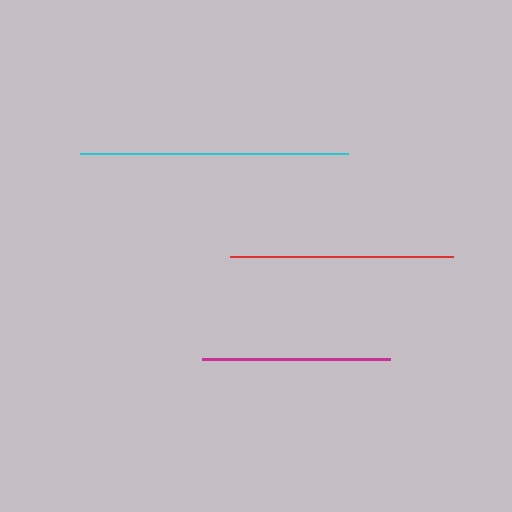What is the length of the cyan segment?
The cyan segment is approximately 268 pixels long.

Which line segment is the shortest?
The magenta line is the shortest at approximately 188 pixels.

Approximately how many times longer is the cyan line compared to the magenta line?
The cyan line is approximately 1.4 times the length of the magenta line.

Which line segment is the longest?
The cyan line is the longest at approximately 268 pixels.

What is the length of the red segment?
The red segment is approximately 223 pixels long.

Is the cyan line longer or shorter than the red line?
The cyan line is longer than the red line.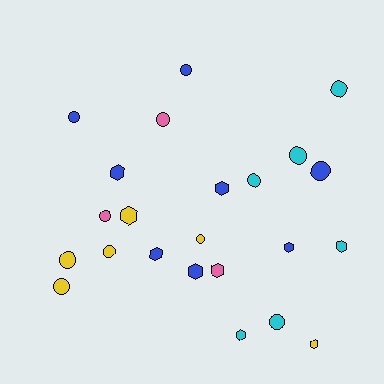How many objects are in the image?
There are 23 objects.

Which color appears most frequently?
Blue, with 8 objects.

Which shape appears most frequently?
Circle, with 13 objects.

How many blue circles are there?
There are 3 blue circles.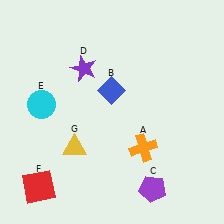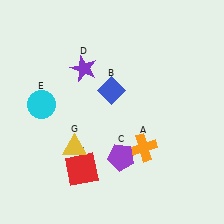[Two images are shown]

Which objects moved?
The objects that moved are: the purple pentagon (C), the red square (F).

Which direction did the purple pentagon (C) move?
The purple pentagon (C) moved up.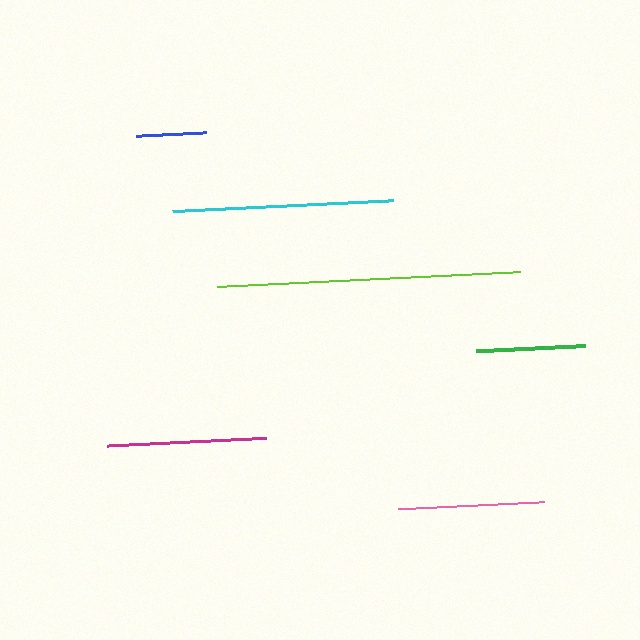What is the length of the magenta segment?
The magenta segment is approximately 159 pixels long.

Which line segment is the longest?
The lime line is the longest at approximately 302 pixels.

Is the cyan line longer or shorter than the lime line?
The lime line is longer than the cyan line.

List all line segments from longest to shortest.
From longest to shortest: lime, cyan, magenta, pink, green, blue.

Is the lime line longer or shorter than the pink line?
The lime line is longer than the pink line.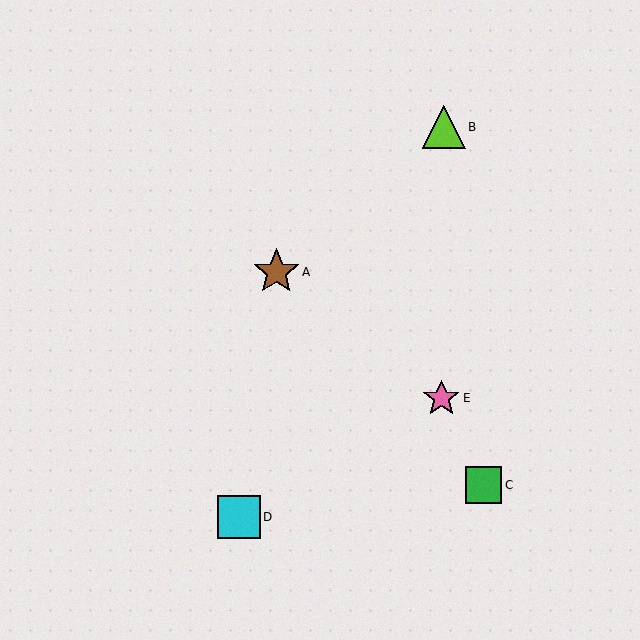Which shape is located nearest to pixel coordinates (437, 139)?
The lime triangle (labeled B) at (444, 127) is nearest to that location.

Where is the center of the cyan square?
The center of the cyan square is at (239, 517).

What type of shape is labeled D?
Shape D is a cyan square.